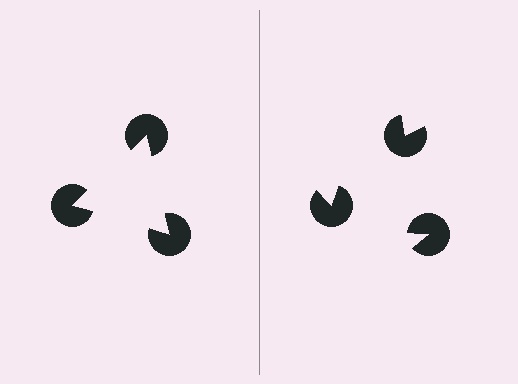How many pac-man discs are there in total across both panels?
6 — 3 on each side.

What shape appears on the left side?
An illusory triangle.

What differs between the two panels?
The pac-man discs are positioned identically on both sides; only the wedge orientations differ. On the left they align to a triangle; on the right they are misaligned.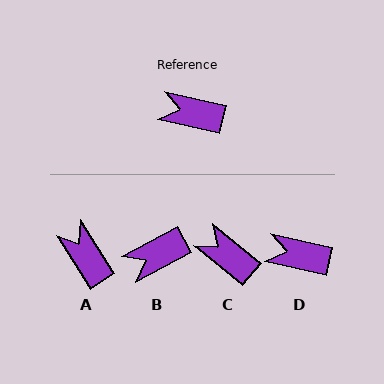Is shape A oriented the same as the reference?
No, it is off by about 44 degrees.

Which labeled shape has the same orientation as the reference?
D.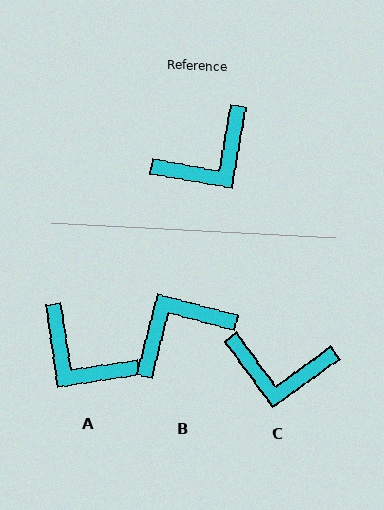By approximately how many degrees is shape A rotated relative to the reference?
Approximately 71 degrees clockwise.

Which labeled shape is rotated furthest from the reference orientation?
B, about 175 degrees away.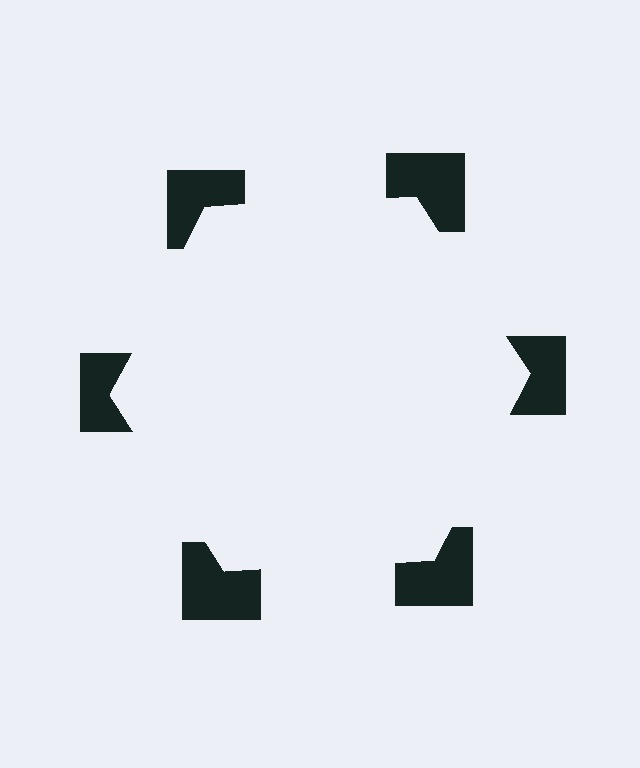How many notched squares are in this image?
There are 6 — one at each vertex of the illusory hexagon.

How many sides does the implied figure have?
6 sides.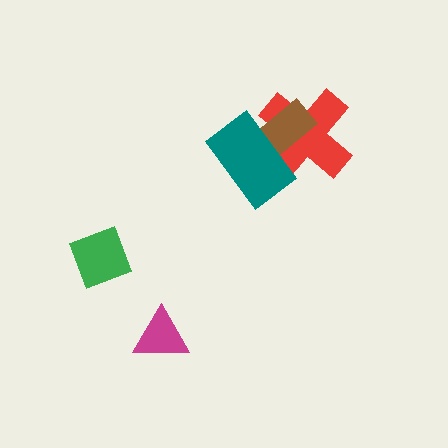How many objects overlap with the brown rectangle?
2 objects overlap with the brown rectangle.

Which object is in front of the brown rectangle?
The teal rectangle is in front of the brown rectangle.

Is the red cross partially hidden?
Yes, it is partially covered by another shape.